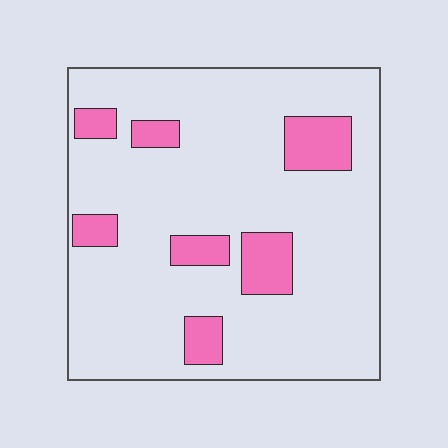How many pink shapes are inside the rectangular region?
7.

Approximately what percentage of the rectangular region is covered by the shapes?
Approximately 15%.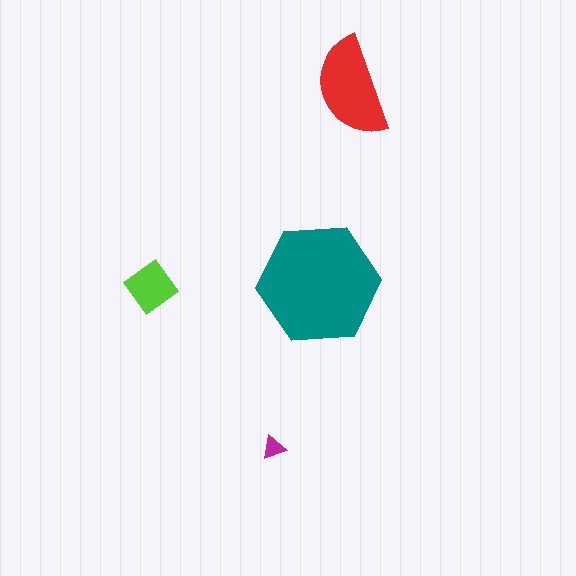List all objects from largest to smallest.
The teal hexagon, the red semicircle, the lime diamond, the magenta triangle.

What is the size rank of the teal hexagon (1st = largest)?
1st.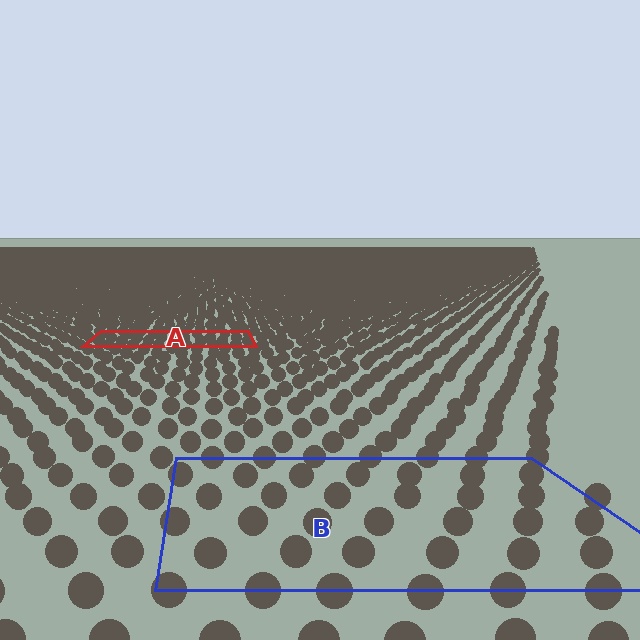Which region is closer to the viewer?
Region B is closer. The texture elements there are larger and more spread out.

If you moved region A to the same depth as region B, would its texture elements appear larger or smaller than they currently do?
They would appear larger. At a closer depth, the same texture elements are projected at a bigger on-screen size.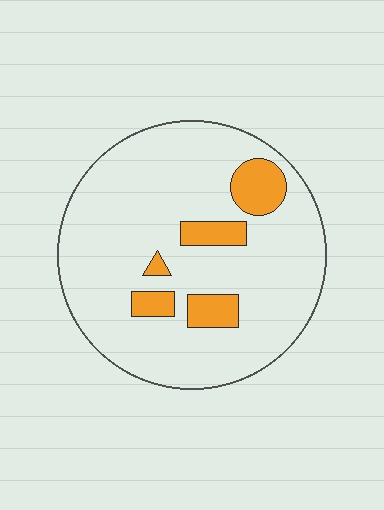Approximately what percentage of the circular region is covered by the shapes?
Approximately 15%.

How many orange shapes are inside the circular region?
5.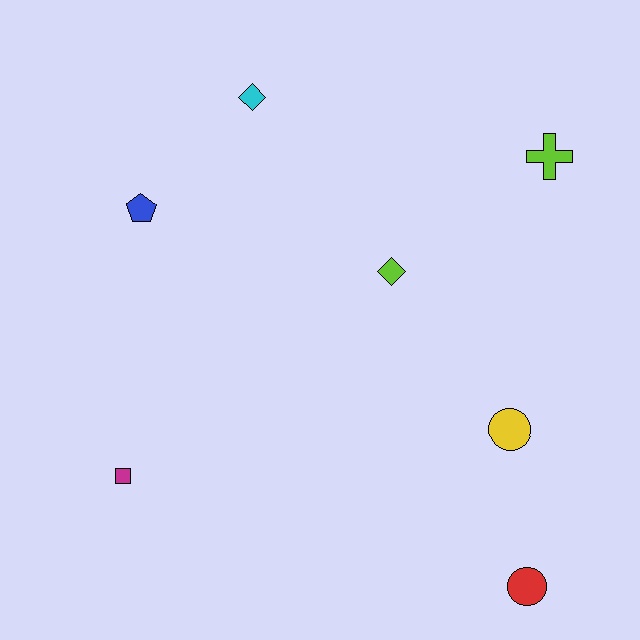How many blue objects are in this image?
There is 1 blue object.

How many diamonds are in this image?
There are 2 diamonds.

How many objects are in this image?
There are 7 objects.